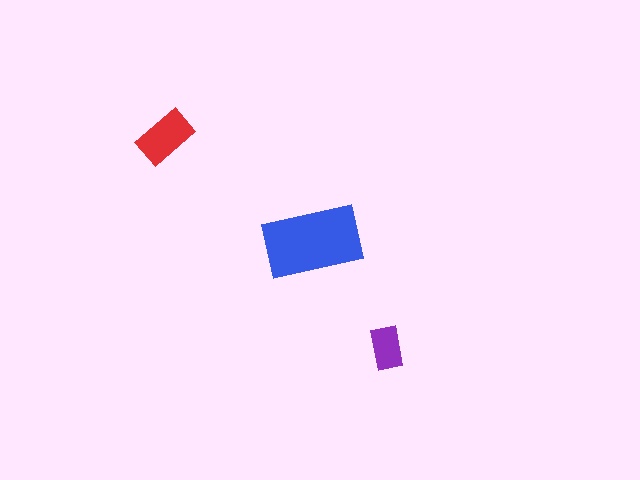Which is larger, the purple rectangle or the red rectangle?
The red one.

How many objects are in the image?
There are 3 objects in the image.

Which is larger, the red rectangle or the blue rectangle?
The blue one.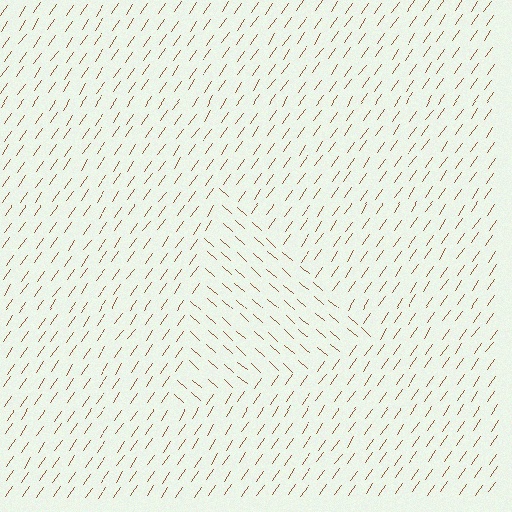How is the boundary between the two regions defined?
The boundary is defined purely by a change in line orientation (approximately 83 degrees difference). All lines are the same color and thickness.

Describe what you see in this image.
The image is filled with small brown line segments. A triangle region in the image has lines oriented differently from the surrounding lines, creating a visible texture boundary.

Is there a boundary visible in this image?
Yes, there is a texture boundary formed by a change in line orientation.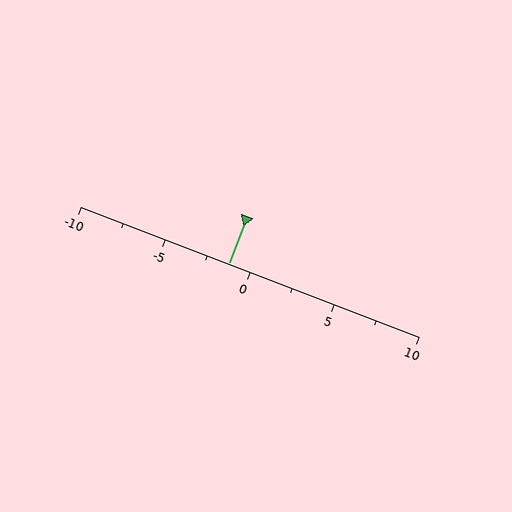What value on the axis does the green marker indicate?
The marker indicates approximately -1.2.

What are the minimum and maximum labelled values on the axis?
The axis runs from -10 to 10.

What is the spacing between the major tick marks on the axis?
The major ticks are spaced 5 apart.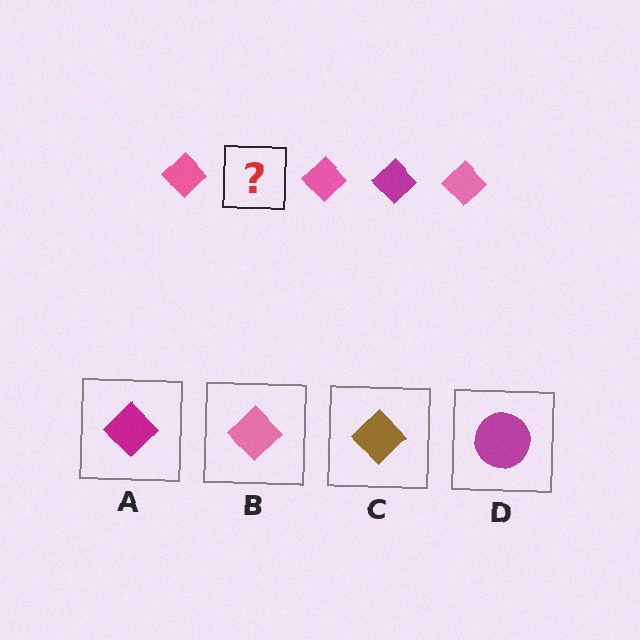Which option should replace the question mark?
Option A.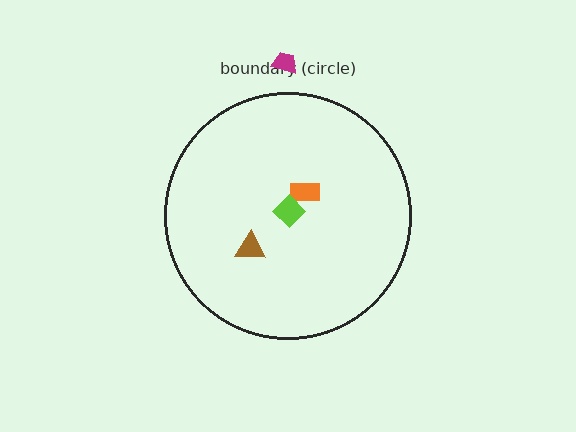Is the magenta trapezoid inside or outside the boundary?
Outside.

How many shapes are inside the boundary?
3 inside, 1 outside.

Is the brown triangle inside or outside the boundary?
Inside.